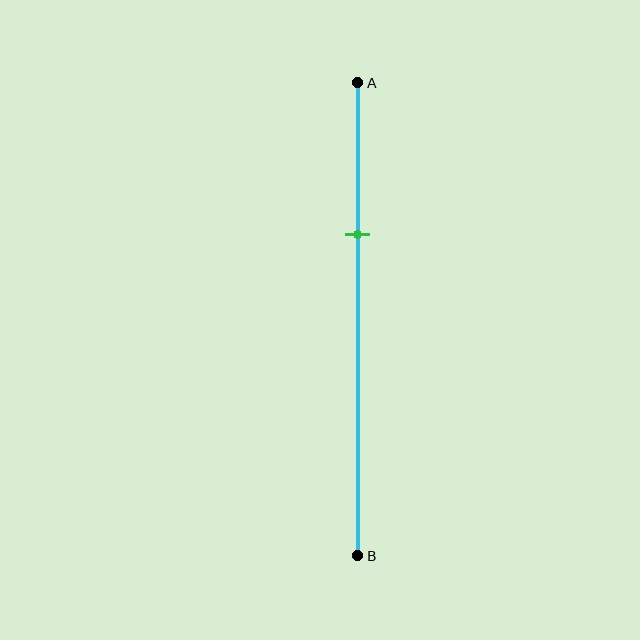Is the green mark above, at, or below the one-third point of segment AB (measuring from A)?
The green mark is approximately at the one-third point of segment AB.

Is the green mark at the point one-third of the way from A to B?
Yes, the mark is approximately at the one-third point.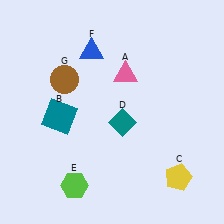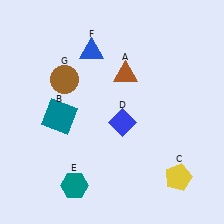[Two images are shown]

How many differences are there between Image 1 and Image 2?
There are 3 differences between the two images.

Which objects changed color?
A changed from pink to brown. D changed from teal to blue. E changed from lime to teal.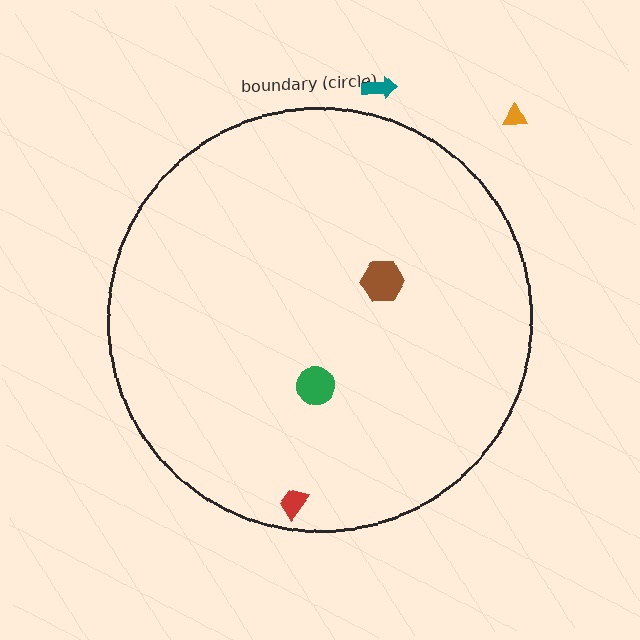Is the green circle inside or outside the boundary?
Inside.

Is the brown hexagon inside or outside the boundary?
Inside.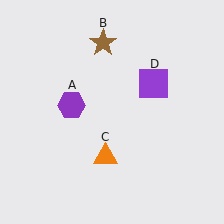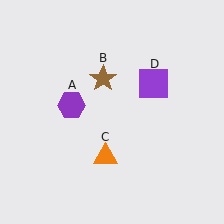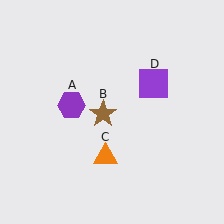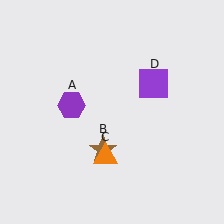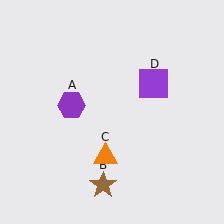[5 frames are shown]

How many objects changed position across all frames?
1 object changed position: brown star (object B).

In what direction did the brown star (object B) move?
The brown star (object B) moved down.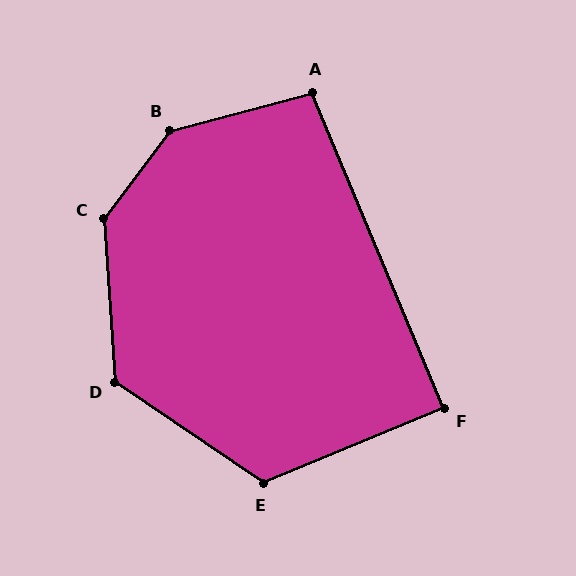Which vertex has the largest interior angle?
B, at approximately 142 degrees.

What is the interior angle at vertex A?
Approximately 98 degrees (obtuse).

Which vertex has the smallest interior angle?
F, at approximately 90 degrees.